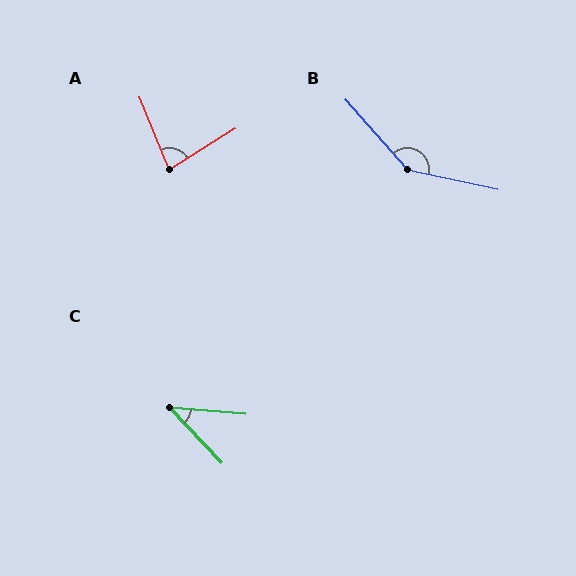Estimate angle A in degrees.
Approximately 80 degrees.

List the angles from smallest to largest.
C (42°), A (80°), B (143°).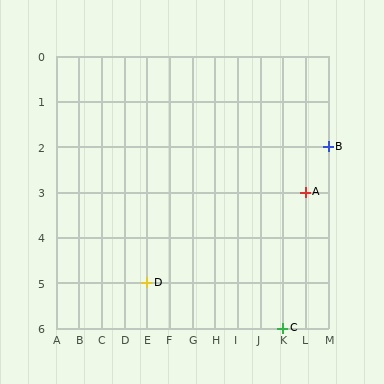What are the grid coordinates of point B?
Point B is at grid coordinates (M, 2).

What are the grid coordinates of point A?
Point A is at grid coordinates (L, 3).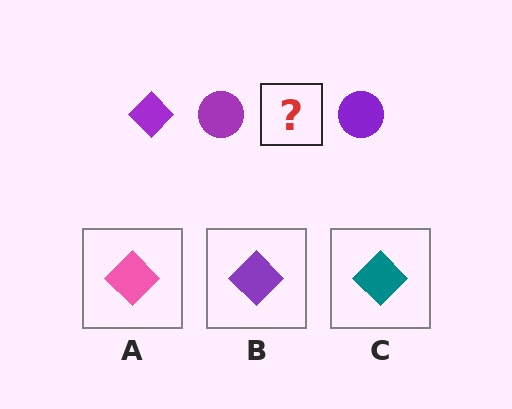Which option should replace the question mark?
Option B.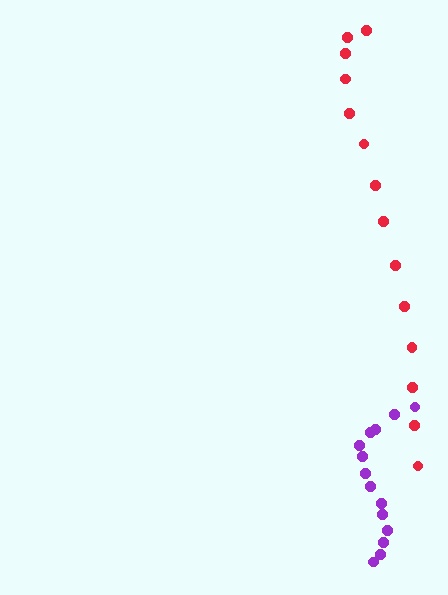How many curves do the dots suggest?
There are 2 distinct paths.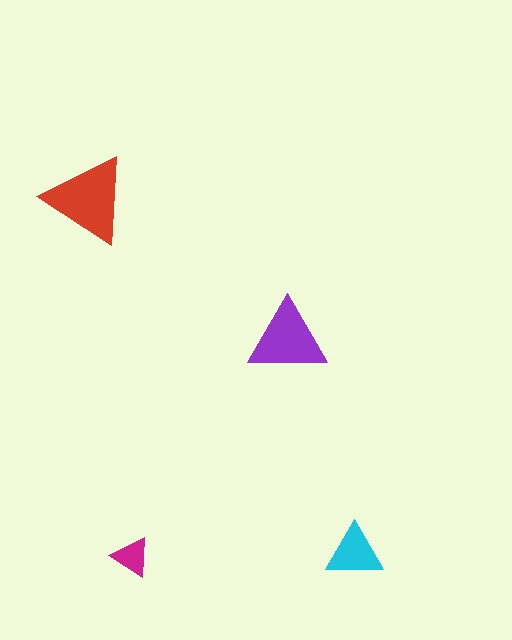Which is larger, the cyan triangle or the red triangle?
The red one.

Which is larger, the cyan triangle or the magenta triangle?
The cyan one.